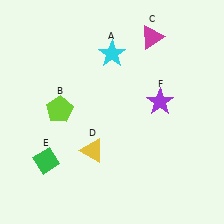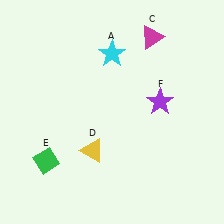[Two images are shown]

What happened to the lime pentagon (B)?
The lime pentagon (B) was removed in Image 2. It was in the top-left area of Image 1.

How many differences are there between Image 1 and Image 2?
There is 1 difference between the two images.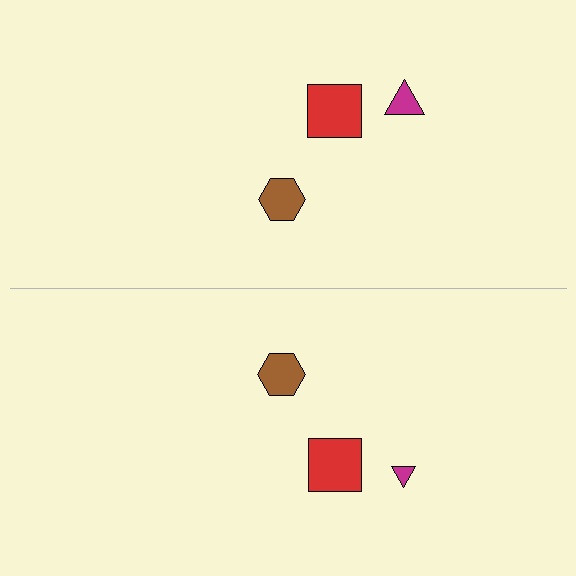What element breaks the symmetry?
The magenta triangle on the bottom side has a different size than its mirror counterpart.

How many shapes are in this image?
There are 6 shapes in this image.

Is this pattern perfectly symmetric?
No, the pattern is not perfectly symmetric. The magenta triangle on the bottom side has a different size than its mirror counterpart.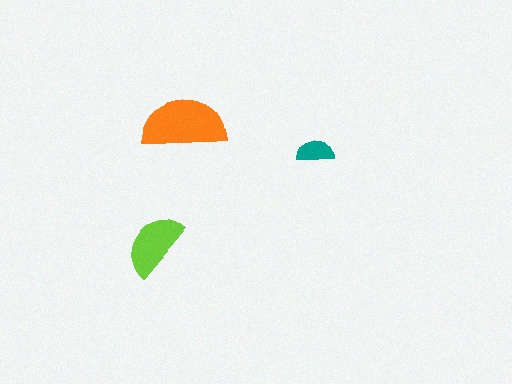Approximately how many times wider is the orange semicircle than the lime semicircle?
About 1.5 times wider.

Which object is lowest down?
The lime semicircle is bottommost.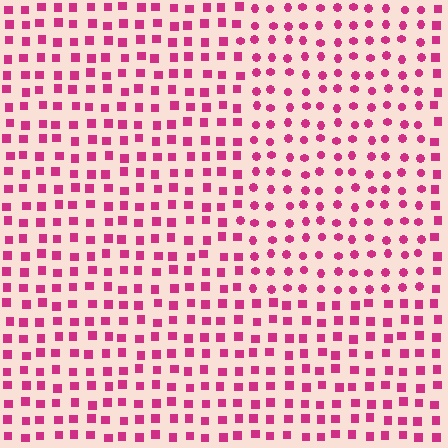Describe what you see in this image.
The image is filled with small magenta elements arranged in a uniform grid. A rectangle-shaped region contains circles, while the surrounding area contains squares. The boundary is defined purely by the change in element shape.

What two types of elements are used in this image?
The image uses circles inside the rectangle region and squares outside it.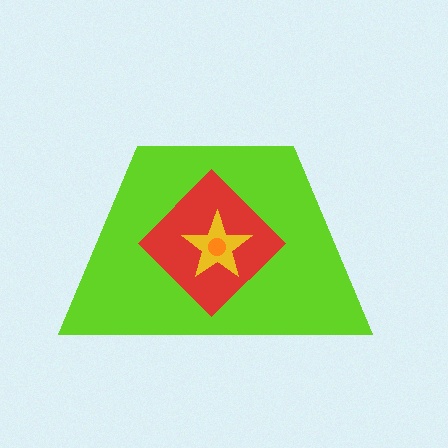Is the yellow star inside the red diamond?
Yes.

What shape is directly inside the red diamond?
The yellow star.